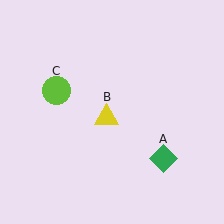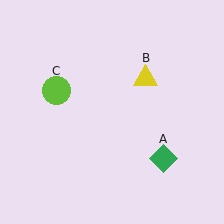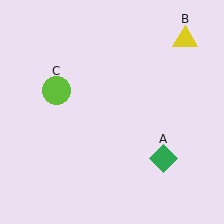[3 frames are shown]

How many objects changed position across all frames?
1 object changed position: yellow triangle (object B).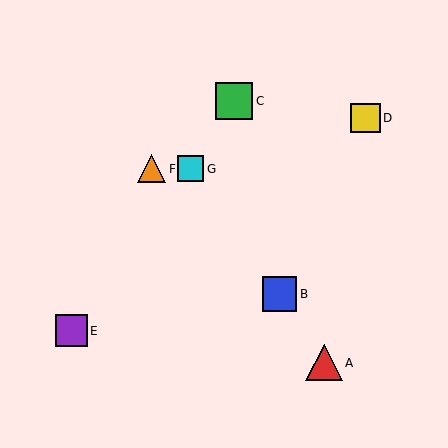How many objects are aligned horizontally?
2 objects (F, G) are aligned horizontally.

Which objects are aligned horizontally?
Objects F, G are aligned horizontally.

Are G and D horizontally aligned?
No, G is at y≈169 and D is at y≈118.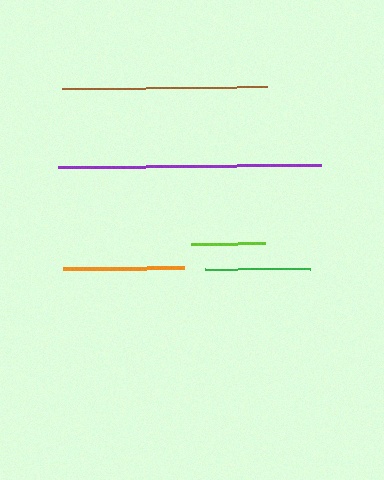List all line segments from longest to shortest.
From longest to shortest: purple, brown, orange, green, lime.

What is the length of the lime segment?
The lime segment is approximately 74 pixels long.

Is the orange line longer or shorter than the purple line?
The purple line is longer than the orange line.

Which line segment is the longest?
The purple line is the longest at approximately 263 pixels.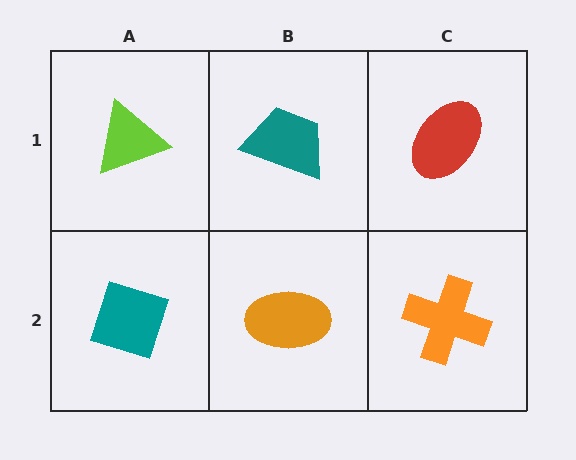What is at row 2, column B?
An orange ellipse.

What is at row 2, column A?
A teal diamond.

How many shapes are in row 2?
3 shapes.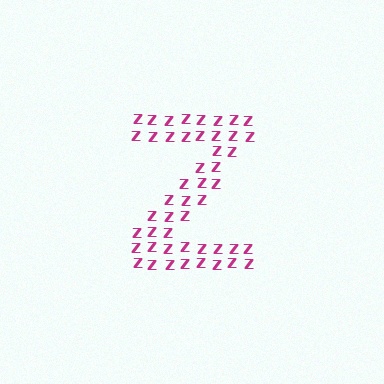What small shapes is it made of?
It is made of small letter Z's.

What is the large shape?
The large shape is the letter Z.